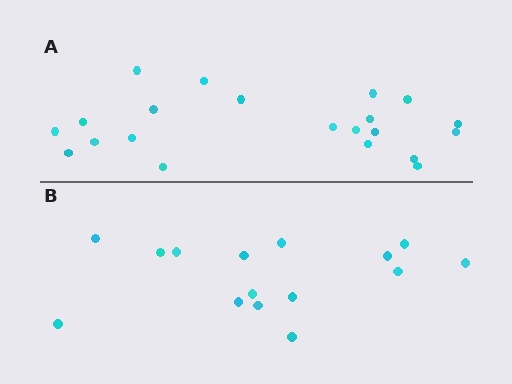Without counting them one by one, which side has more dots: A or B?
Region A (the top region) has more dots.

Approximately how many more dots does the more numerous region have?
Region A has about 6 more dots than region B.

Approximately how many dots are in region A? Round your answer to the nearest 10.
About 20 dots. (The exact count is 21, which rounds to 20.)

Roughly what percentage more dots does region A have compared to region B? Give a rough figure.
About 40% more.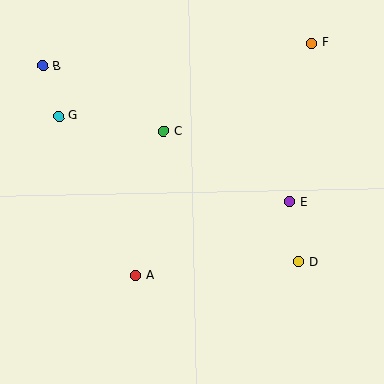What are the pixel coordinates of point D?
Point D is at (299, 262).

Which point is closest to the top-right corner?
Point F is closest to the top-right corner.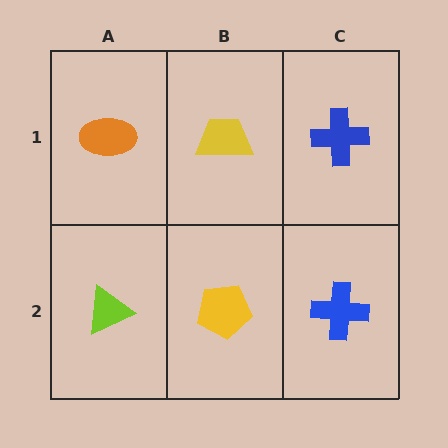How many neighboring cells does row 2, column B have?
3.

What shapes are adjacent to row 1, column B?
A yellow pentagon (row 2, column B), an orange ellipse (row 1, column A), a blue cross (row 1, column C).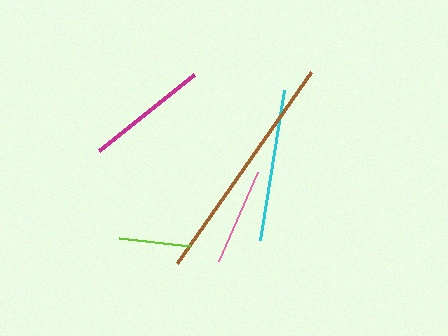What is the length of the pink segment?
The pink segment is approximately 98 pixels long.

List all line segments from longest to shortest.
From longest to shortest: brown, cyan, magenta, pink, lime.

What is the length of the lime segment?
The lime segment is approximately 72 pixels long.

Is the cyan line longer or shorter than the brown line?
The brown line is longer than the cyan line.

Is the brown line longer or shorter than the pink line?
The brown line is longer than the pink line.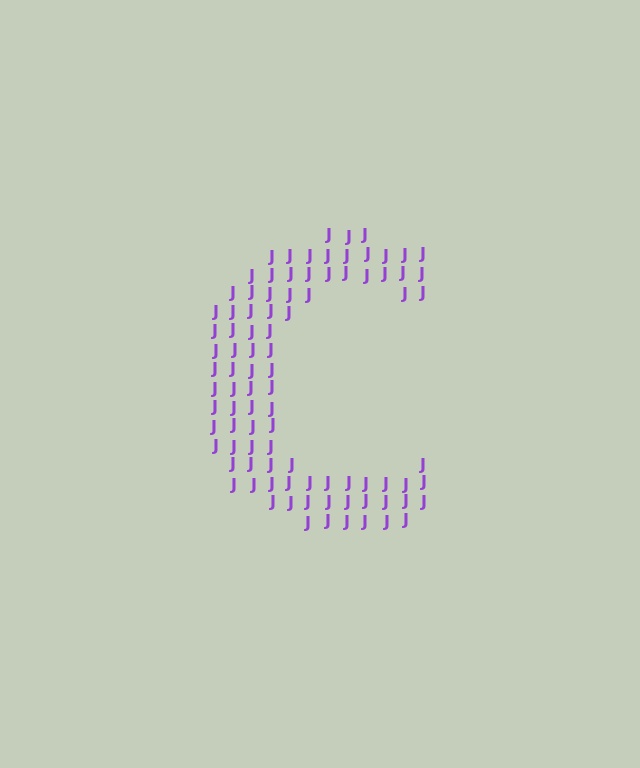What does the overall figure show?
The overall figure shows the letter C.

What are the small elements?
The small elements are letter J's.